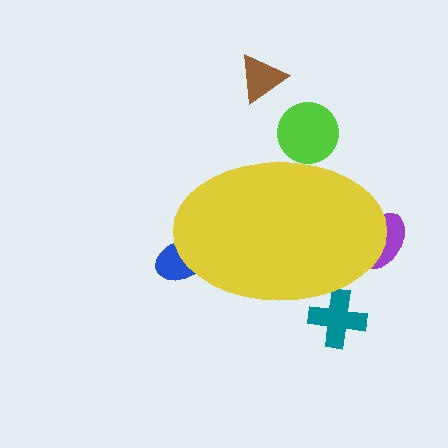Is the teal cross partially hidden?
Yes, the teal cross is partially hidden behind the yellow ellipse.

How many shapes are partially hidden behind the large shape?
4 shapes are partially hidden.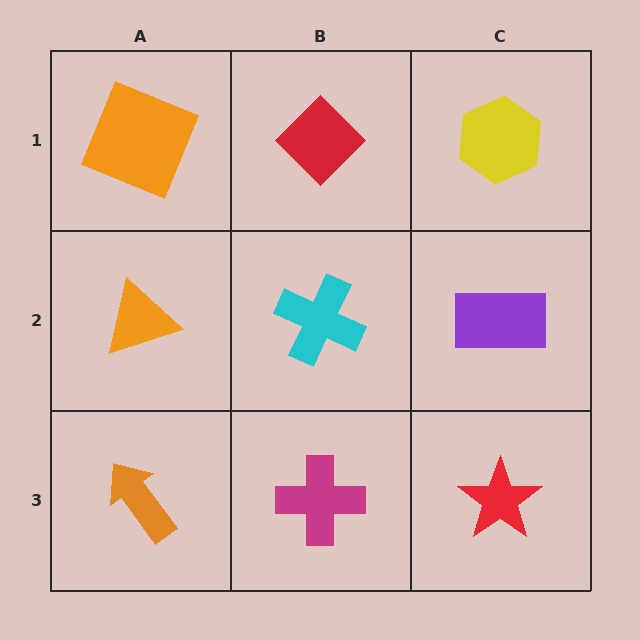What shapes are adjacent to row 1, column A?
An orange triangle (row 2, column A), a red diamond (row 1, column B).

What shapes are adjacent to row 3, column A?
An orange triangle (row 2, column A), a magenta cross (row 3, column B).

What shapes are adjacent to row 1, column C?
A purple rectangle (row 2, column C), a red diamond (row 1, column B).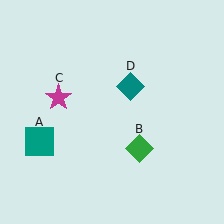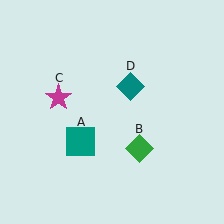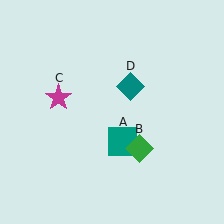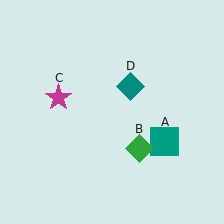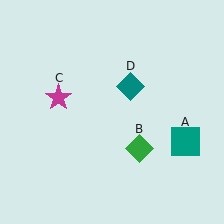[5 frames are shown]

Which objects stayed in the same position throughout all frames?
Green diamond (object B) and magenta star (object C) and teal diamond (object D) remained stationary.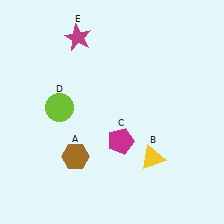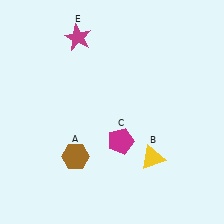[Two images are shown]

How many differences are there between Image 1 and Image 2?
There is 1 difference between the two images.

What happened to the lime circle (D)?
The lime circle (D) was removed in Image 2. It was in the top-left area of Image 1.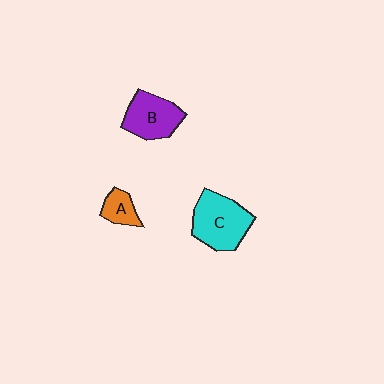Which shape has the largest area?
Shape C (cyan).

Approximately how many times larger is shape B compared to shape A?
Approximately 2.1 times.